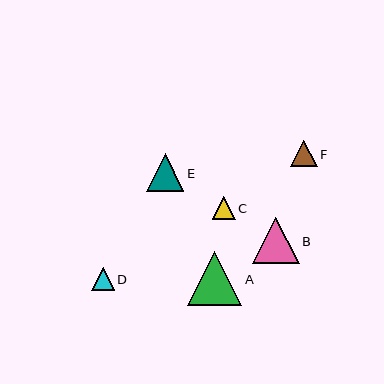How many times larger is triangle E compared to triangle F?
Triangle E is approximately 1.4 times the size of triangle F.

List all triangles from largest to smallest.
From largest to smallest: A, B, E, F, C, D.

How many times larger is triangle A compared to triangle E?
Triangle A is approximately 1.4 times the size of triangle E.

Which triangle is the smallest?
Triangle D is the smallest with a size of approximately 22 pixels.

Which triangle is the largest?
Triangle A is the largest with a size of approximately 55 pixels.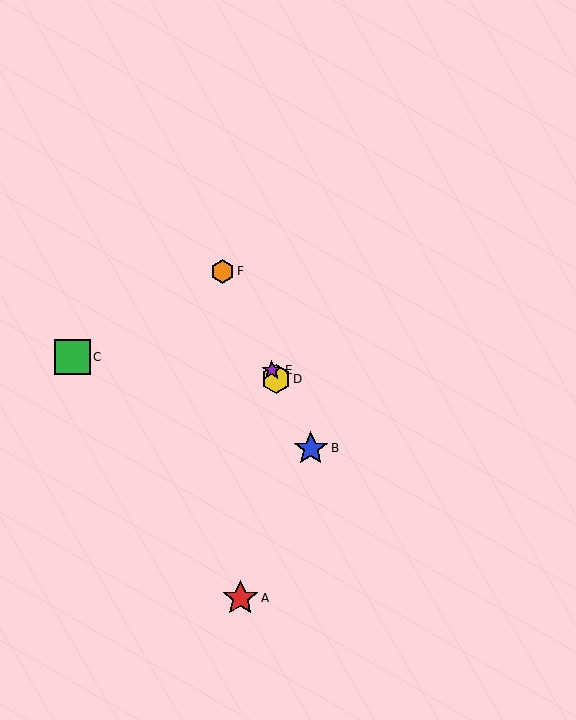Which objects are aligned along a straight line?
Objects B, D, E, F are aligned along a straight line.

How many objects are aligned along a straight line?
4 objects (B, D, E, F) are aligned along a straight line.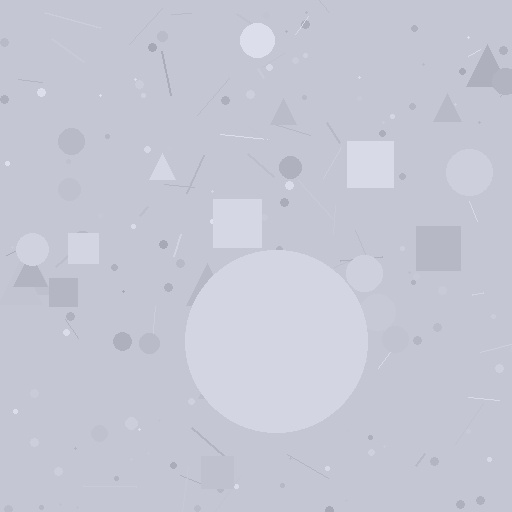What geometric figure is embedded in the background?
A circle is embedded in the background.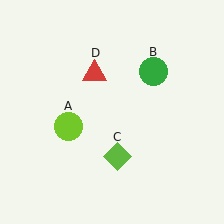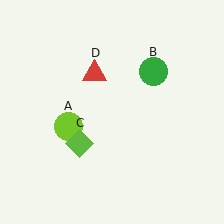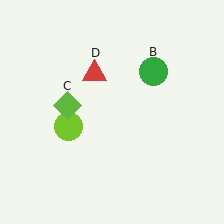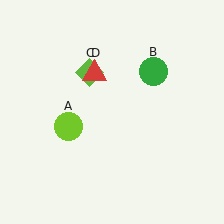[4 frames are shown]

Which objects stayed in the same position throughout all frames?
Lime circle (object A) and green circle (object B) and red triangle (object D) remained stationary.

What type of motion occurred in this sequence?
The lime diamond (object C) rotated clockwise around the center of the scene.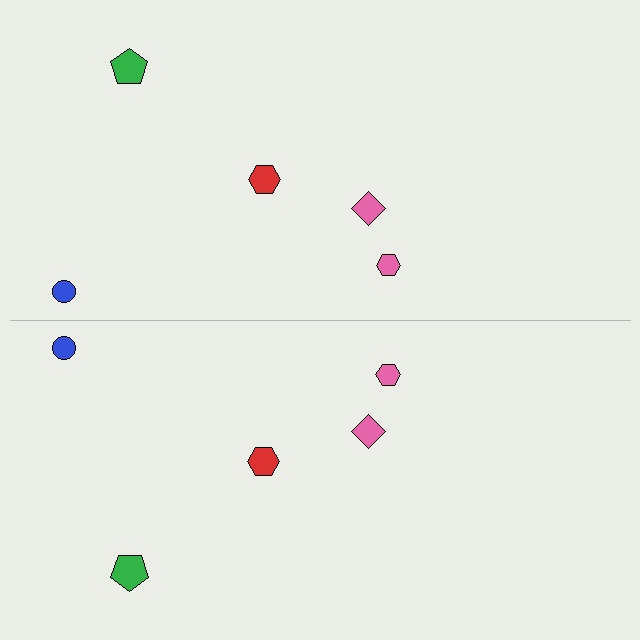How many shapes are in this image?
There are 10 shapes in this image.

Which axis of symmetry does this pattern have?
The pattern has a horizontal axis of symmetry running through the center of the image.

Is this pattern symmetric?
Yes, this pattern has bilateral (reflection) symmetry.